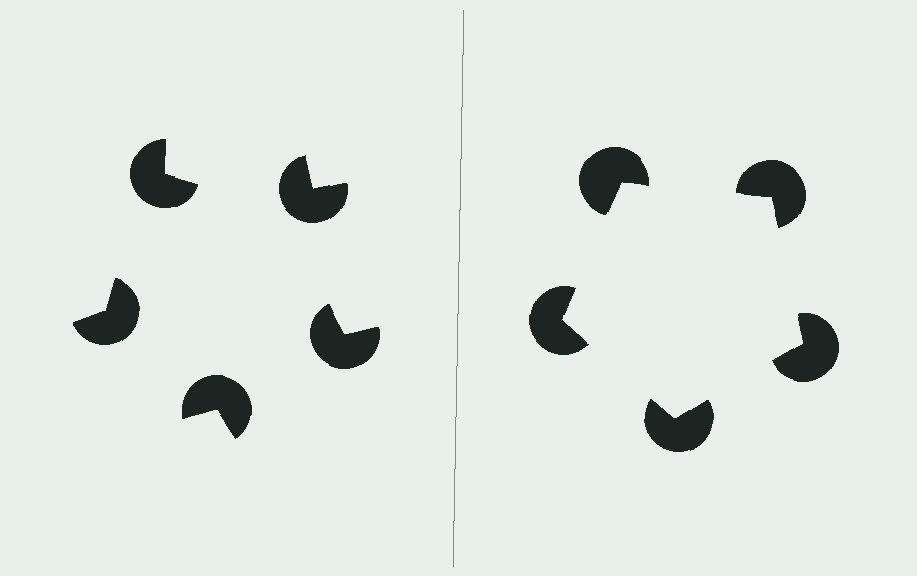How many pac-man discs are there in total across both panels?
10 — 5 on each side.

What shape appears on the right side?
An illusory pentagon.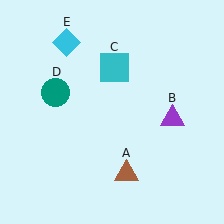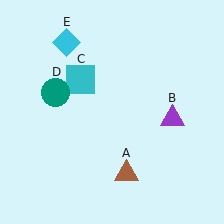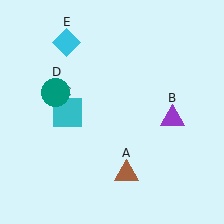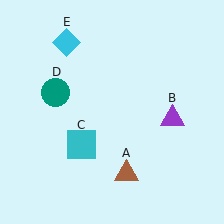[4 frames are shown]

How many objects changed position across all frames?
1 object changed position: cyan square (object C).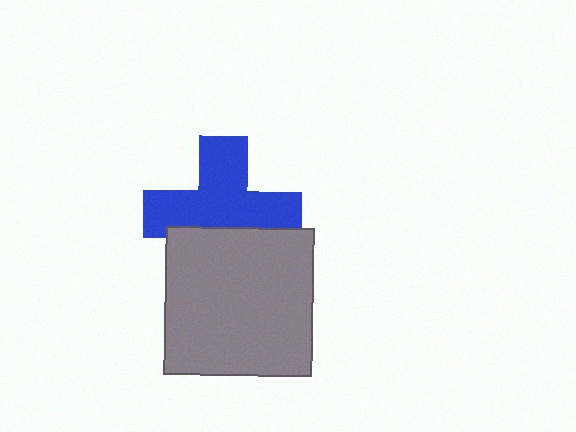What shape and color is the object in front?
The object in front is a gray square.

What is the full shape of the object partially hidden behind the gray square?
The partially hidden object is a blue cross.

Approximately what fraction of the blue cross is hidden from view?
Roughly 34% of the blue cross is hidden behind the gray square.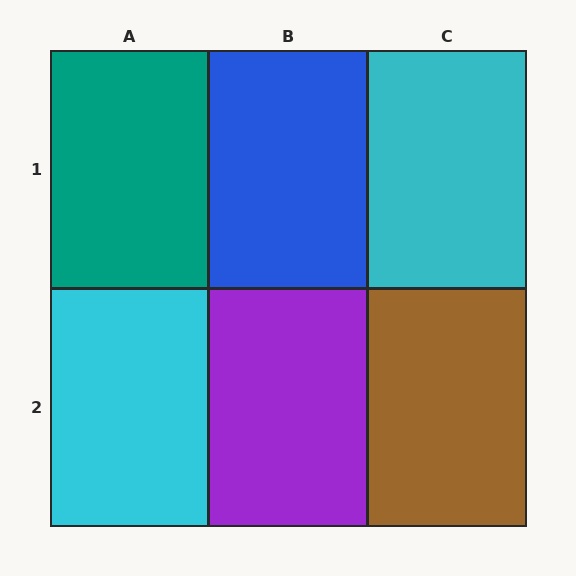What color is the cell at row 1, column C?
Cyan.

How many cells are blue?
1 cell is blue.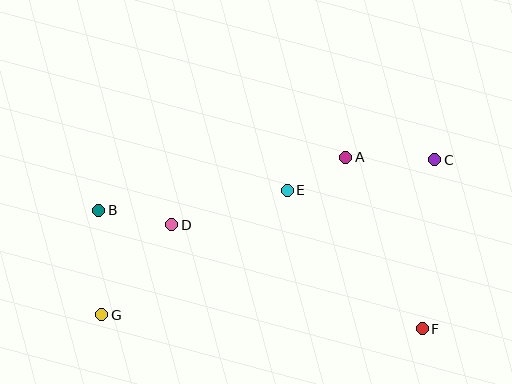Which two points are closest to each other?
Points A and E are closest to each other.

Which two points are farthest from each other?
Points C and G are farthest from each other.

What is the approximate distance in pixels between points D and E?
The distance between D and E is approximately 121 pixels.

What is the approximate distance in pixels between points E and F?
The distance between E and F is approximately 194 pixels.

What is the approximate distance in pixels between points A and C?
The distance between A and C is approximately 89 pixels.